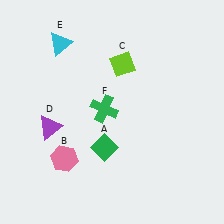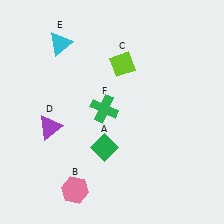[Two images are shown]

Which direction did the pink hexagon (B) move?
The pink hexagon (B) moved down.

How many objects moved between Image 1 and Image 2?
1 object moved between the two images.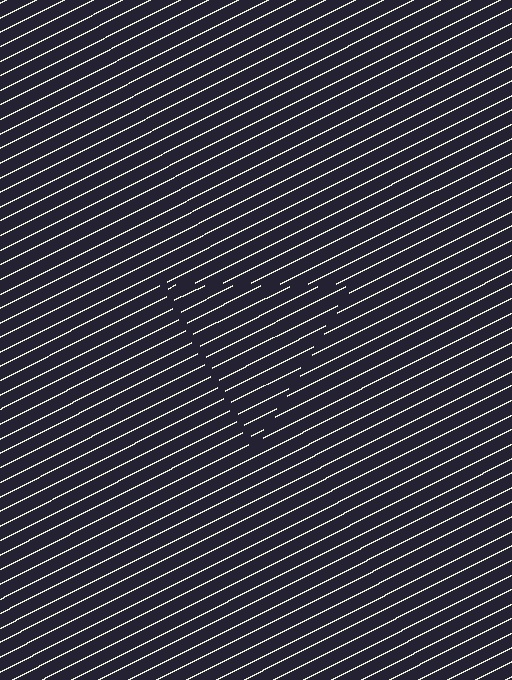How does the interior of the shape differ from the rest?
The interior of the shape contains the same grating, shifted by half a period — the contour is defined by the phase discontinuity where line-ends from the inner and outer gratings abut.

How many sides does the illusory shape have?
3 sides — the line-ends trace a triangle.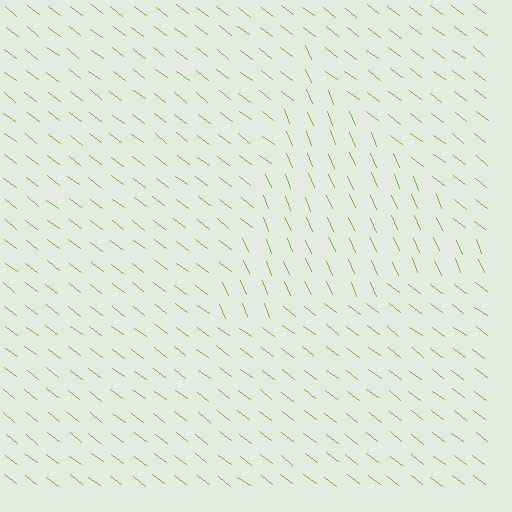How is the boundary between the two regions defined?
The boundary is defined purely by a change in line orientation (approximately 30 degrees difference). All lines are the same color and thickness.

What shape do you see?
I see a triangle.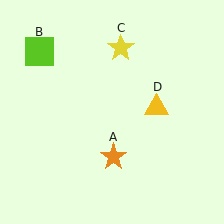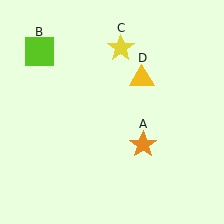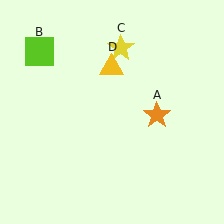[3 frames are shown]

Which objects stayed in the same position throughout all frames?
Lime square (object B) and yellow star (object C) remained stationary.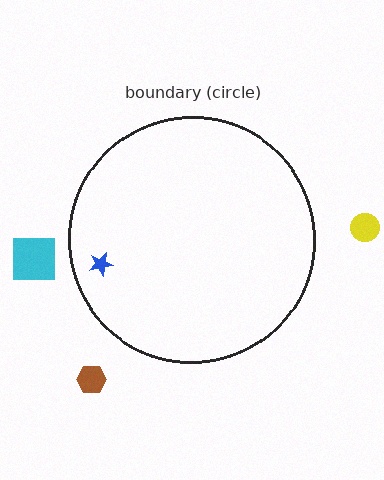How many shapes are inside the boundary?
1 inside, 3 outside.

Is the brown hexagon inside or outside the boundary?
Outside.